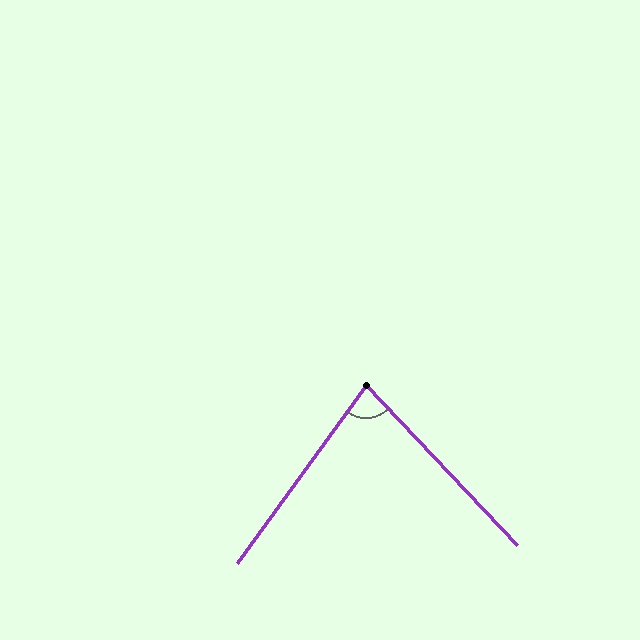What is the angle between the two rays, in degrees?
Approximately 79 degrees.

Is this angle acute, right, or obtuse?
It is acute.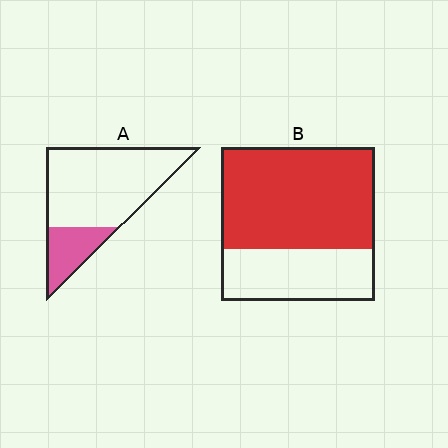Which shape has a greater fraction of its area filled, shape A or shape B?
Shape B.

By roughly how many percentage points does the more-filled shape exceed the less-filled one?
By roughly 45 percentage points (B over A).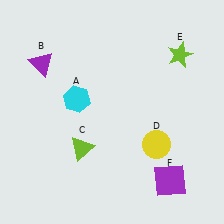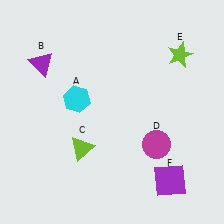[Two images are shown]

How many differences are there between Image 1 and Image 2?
There is 1 difference between the two images.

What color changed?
The circle (D) changed from yellow in Image 1 to magenta in Image 2.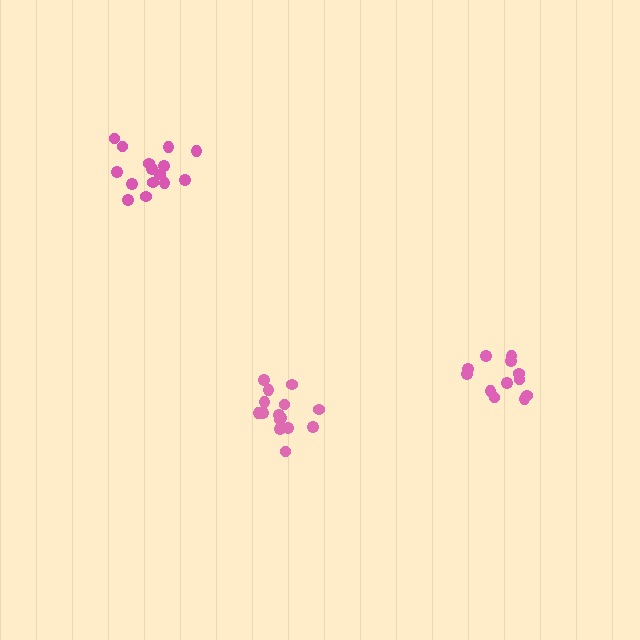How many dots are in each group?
Group 1: 15 dots, Group 2: 12 dots, Group 3: 15 dots (42 total).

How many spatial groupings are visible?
There are 3 spatial groupings.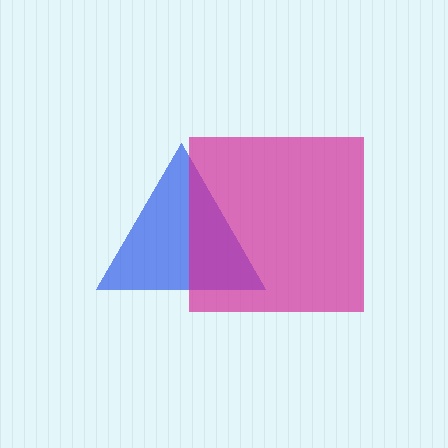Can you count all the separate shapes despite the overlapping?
Yes, there are 2 separate shapes.